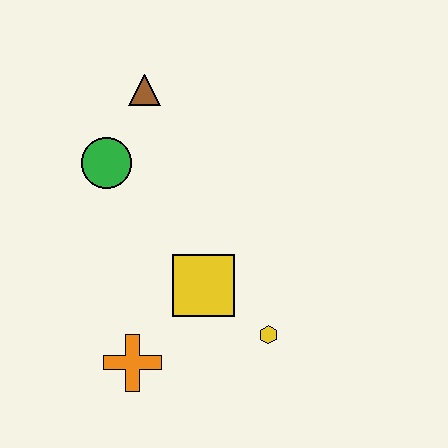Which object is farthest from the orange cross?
The brown triangle is farthest from the orange cross.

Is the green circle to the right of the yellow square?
No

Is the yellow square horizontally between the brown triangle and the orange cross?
No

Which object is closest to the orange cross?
The yellow square is closest to the orange cross.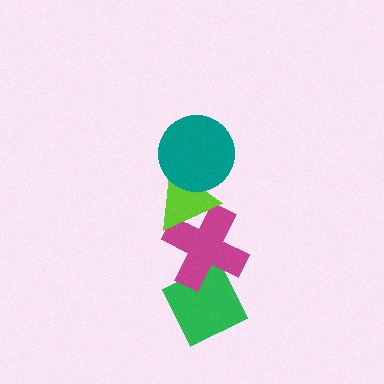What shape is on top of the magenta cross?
The lime triangle is on top of the magenta cross.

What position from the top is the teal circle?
The teal circle is 1st from the top.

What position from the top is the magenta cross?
The magenta cross is 3rd from the top.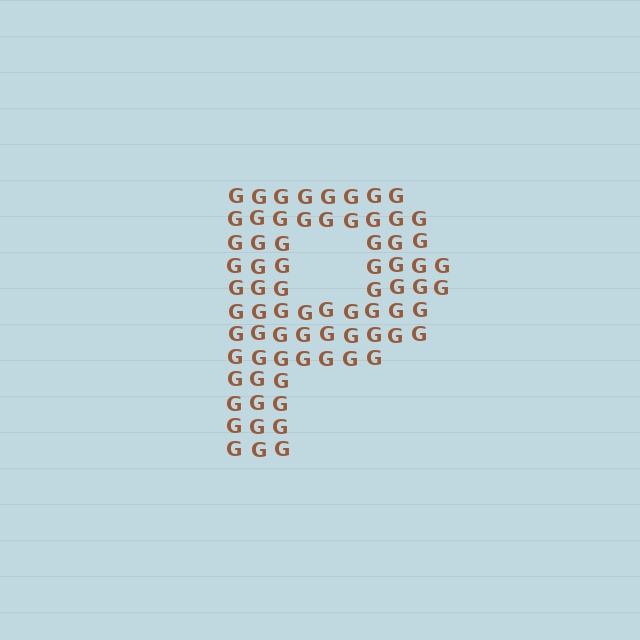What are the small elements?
The small elements are letter G's.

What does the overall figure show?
The overall figure shows the letter P.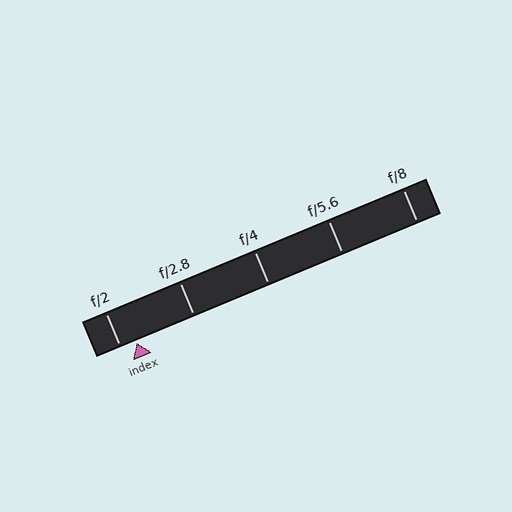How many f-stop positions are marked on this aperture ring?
There are 5 f-stop positions marked.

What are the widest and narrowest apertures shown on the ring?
The widest aperture shown is f/2 and the narrowest is f/8.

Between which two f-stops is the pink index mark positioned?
The index mark is between f/2 and f/2.8.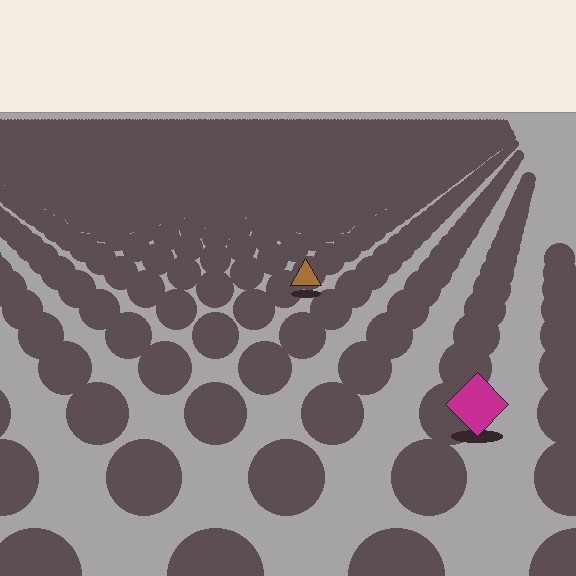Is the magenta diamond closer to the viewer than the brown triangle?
Yes. The magenta diamond is closer — you can tell from the texture gradient: the ground texture is coarser near it.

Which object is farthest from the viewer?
The brown triangle is farthest from the viewer. It appears smaller and the ground texture around it is denser.